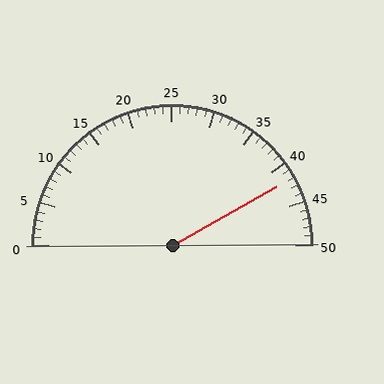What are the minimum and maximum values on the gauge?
The gauge ranges from 0 to 50.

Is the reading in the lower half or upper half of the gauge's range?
The reading is in the upper half of the range (0 to 50).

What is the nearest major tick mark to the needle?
The nearest major tick mark is 40.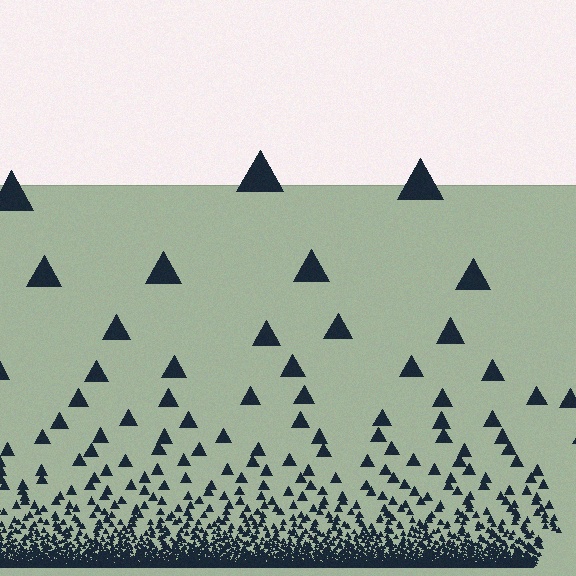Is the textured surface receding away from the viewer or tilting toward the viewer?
The surface appears to tilt toward the viewer. Texture elements get larger and sparser toward the top.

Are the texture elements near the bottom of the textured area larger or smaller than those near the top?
Smaller. The gradient is inverted — elements near the bottom are smaller and denser.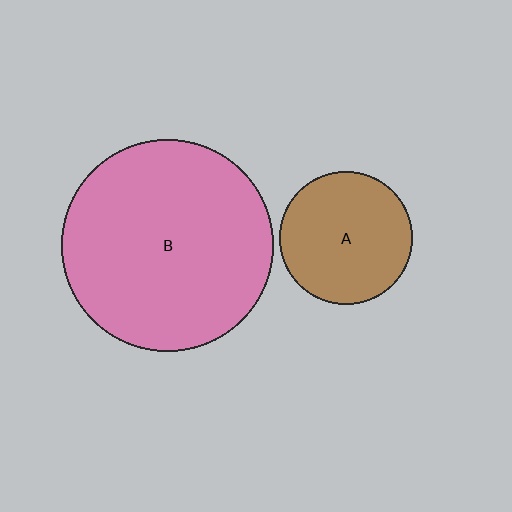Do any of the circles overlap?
No, none of the circles overlap.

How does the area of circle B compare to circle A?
Approximately 2.5 times.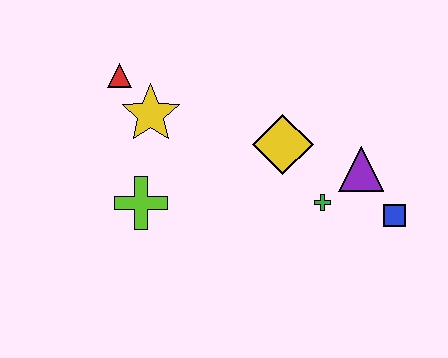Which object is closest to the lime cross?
The yellow star is closest to the lime cross.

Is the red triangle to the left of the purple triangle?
Yes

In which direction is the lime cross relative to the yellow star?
The lime cross is below the yellow star.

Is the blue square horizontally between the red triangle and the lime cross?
No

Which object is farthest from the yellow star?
The blue square is farthest from the yellow star.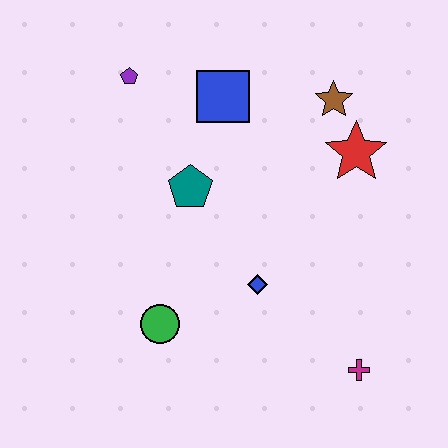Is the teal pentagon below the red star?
Yes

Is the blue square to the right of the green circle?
Yes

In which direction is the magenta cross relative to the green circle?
The magenta cross is to the right of the green circle.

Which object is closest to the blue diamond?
The green circle is closest to the blue diamond.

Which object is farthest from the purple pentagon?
The magenta cross is farthest from the purple pentagon.